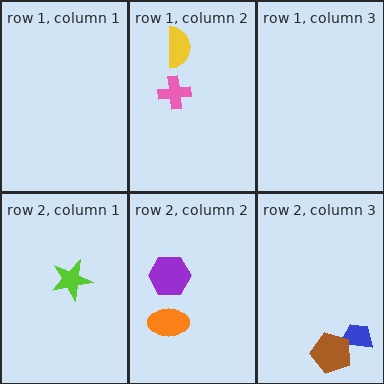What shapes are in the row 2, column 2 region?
The orange ellipse, the purple hexagon.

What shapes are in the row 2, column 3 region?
The blue trapezoid, the brown pentagon.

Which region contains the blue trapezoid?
The row 2, column 3 region.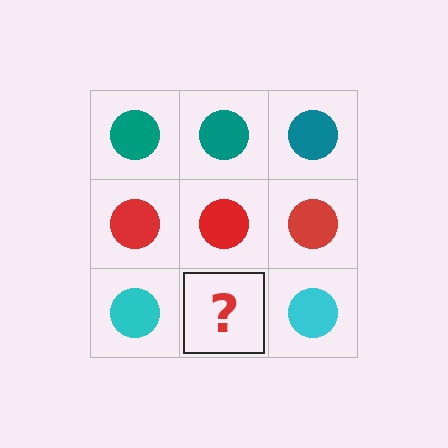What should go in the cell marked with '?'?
The missing cell should contain a cyan circle.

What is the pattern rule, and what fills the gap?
The rule is that each row has a consistent color. The gap should be filled with a cyan circle.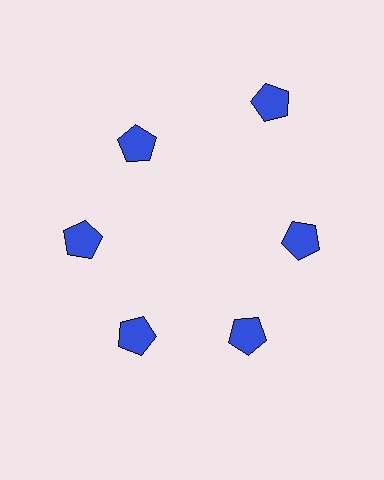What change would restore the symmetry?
The symmetry would be restored by moving it inward, back onto the ring so that all 6 pentagons sit at equal angles and equal distance from the center.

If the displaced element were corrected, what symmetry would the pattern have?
It would have 6-fold rotational symmetry — the pattern would map onto itself every 60 degrees.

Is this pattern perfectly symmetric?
No. The 6 blue pentagons are arranged in a ring, but one element near the 1 o'clock position is pushed outward from the center, breaking the 6-fold rotational symmetry.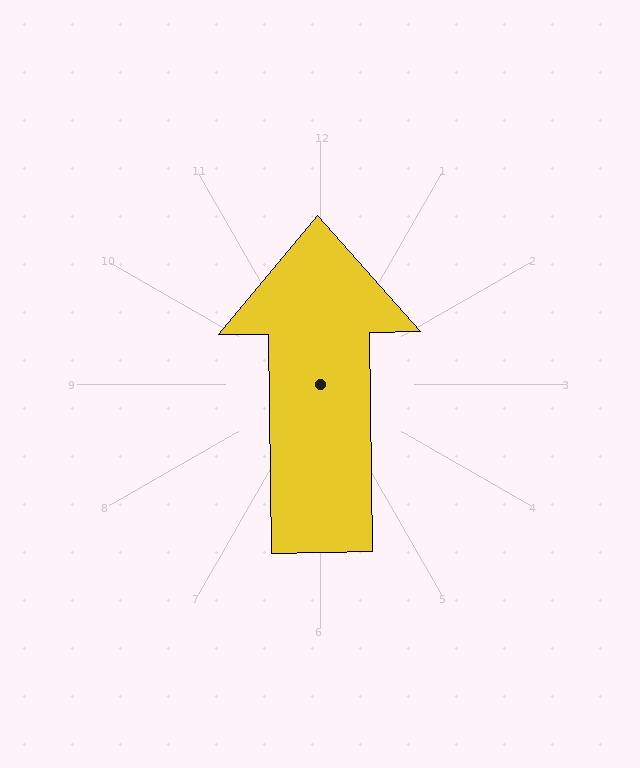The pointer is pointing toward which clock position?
Roughly 12 o'clock.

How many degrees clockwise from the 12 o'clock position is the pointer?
Approximately 359 degrees.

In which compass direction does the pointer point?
North.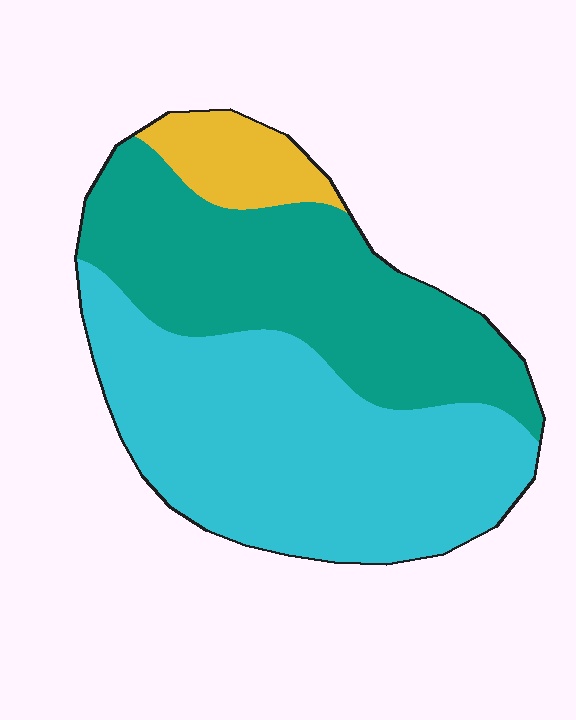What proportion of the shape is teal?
Teal takes up between a third and a half of the shape.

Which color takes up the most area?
Cyan, at roughly 50%.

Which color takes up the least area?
Yellow, at roughly 10%.